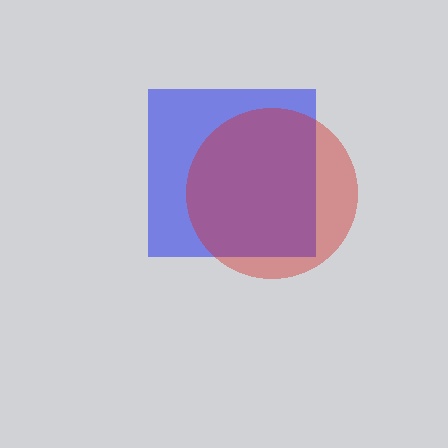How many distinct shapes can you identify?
There are 2 distinct shapes: a blue square, a red circle.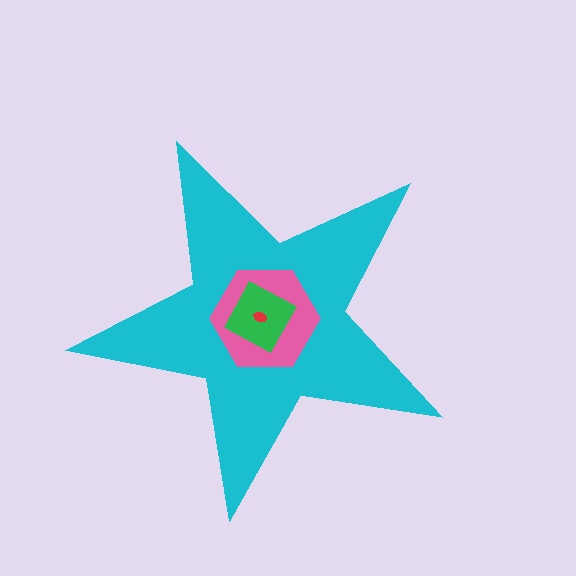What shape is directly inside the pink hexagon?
The green square.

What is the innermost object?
The red ellipse.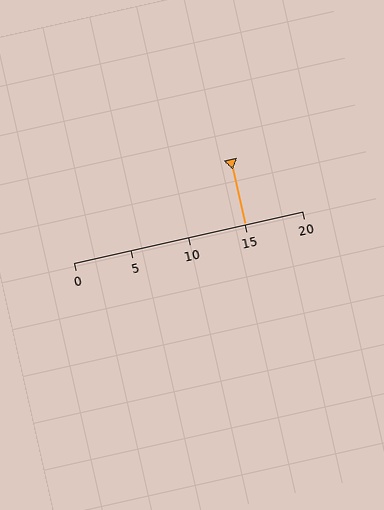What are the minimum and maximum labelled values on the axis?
The axis runs from 0 to 20.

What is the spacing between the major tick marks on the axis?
The major ticks are spaced 5 apart.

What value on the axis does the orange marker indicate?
The marker indicates approximately 15.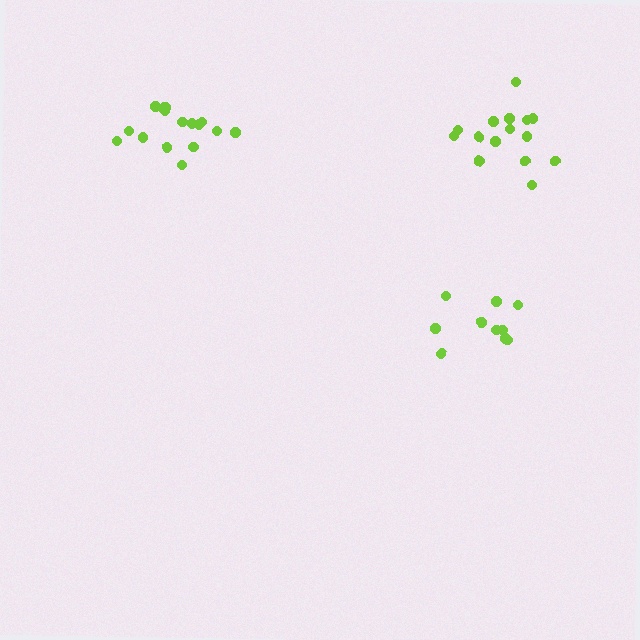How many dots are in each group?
Group 1: 15 dots, Group 2: 10 dots, Group 3: 15 dots (40 total).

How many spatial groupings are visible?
There are 3 spatial groupings.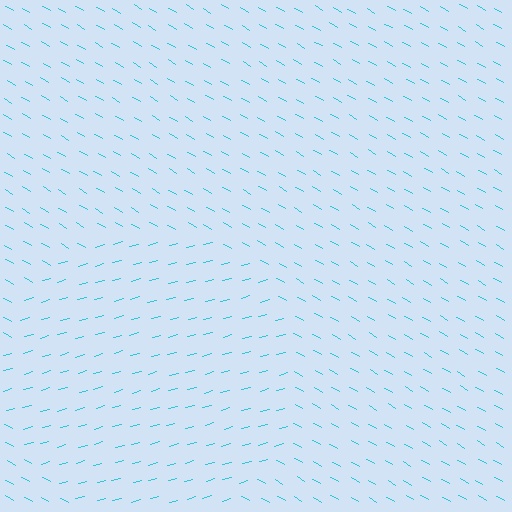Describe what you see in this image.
The image is filled with small cyan line segments. A circle region in the image has lines oriented differently from the surrounding lines, creating a visible texture boundary.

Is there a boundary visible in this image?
Yes, there is a texture boundary formed by a change in line orientation.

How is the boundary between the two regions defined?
The boundary is defined purely by a change in line orientation (approximately 45 degrees difference). All lines are the same color and thickness.